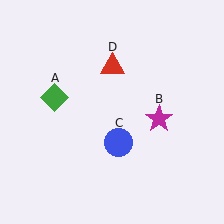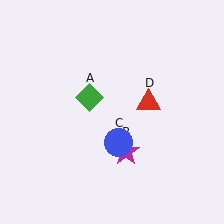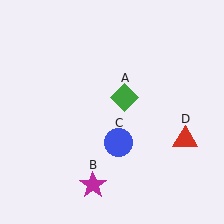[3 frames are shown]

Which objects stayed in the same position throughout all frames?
Blue circle (object C) remained stationary.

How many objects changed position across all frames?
3 objects changed position: green diamond (object A), magenta star (object B), red triangle (object D).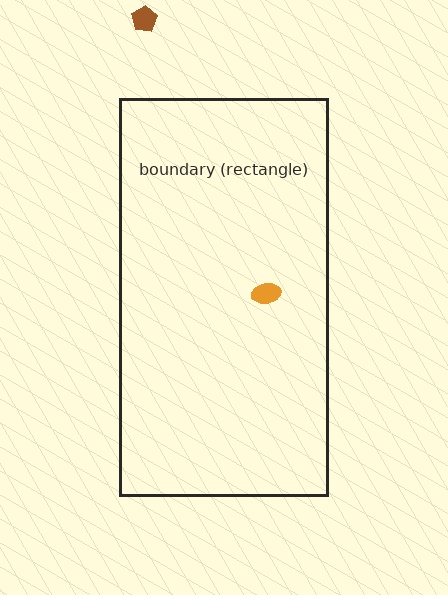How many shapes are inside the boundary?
1 inside, 1 outside.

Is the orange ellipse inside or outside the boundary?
Inside.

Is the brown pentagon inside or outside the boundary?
Outside.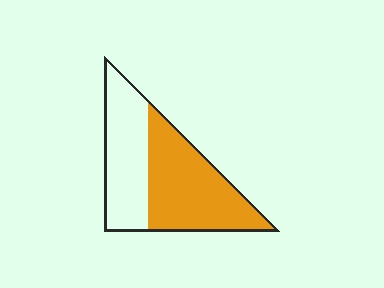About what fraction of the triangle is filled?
About three fifths (3/5).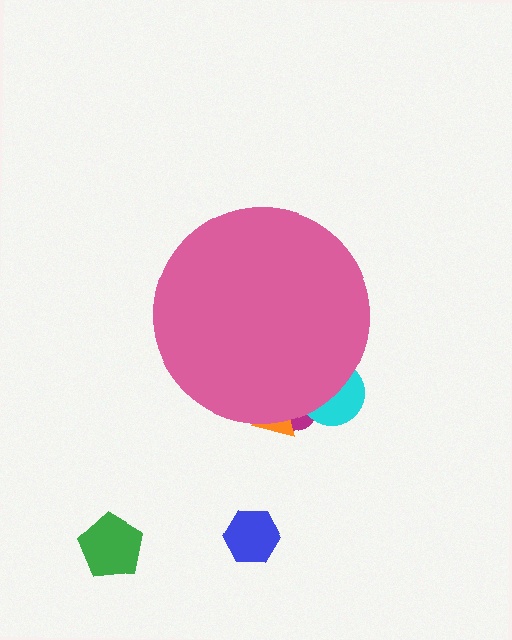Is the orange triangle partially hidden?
Yes, the orange triangle is partially hidden behind the pink circle.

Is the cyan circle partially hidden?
Yes, the cyan circle is partially hidden behind the pink circle.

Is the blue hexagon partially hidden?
No, the blue hexagon is fully visible.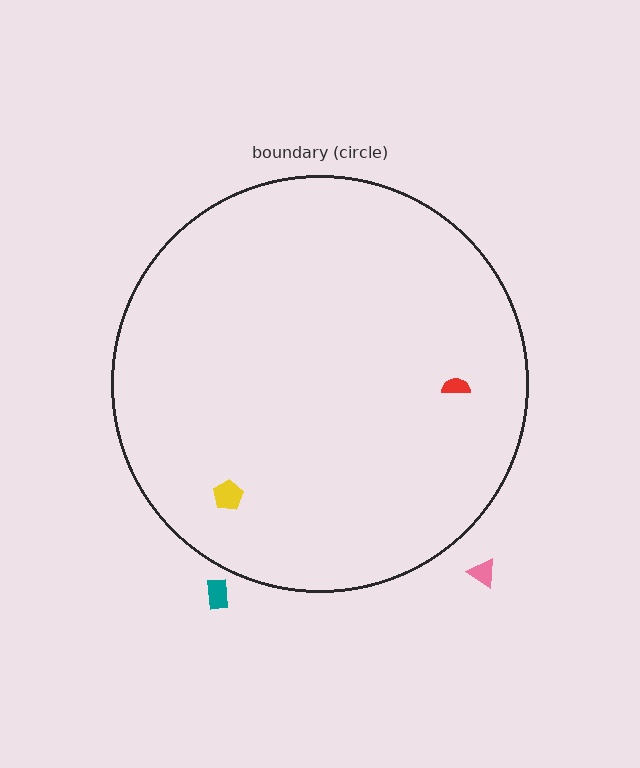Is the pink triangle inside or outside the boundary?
Outside.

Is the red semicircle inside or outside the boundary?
Inside.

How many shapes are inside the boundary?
2 inside, 2 outside.